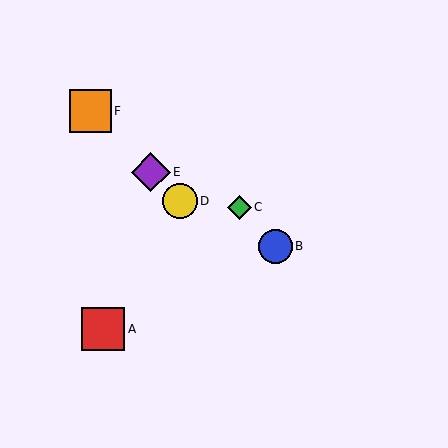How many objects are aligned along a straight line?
3 objects (D, E, F) are aligned along a straight line.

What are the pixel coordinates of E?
Object E is at (151, 172).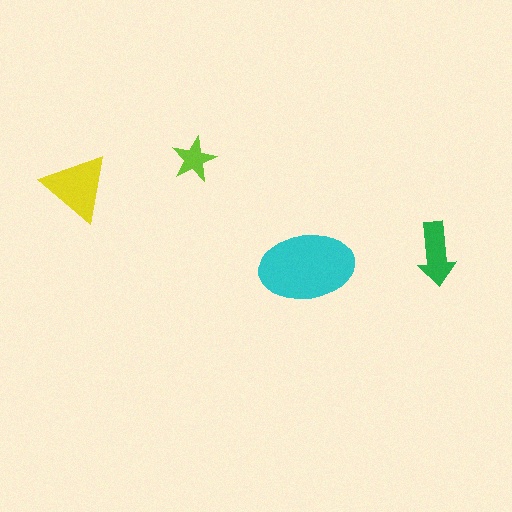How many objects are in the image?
There are 4 objects in the image.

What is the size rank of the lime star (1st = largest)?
4th.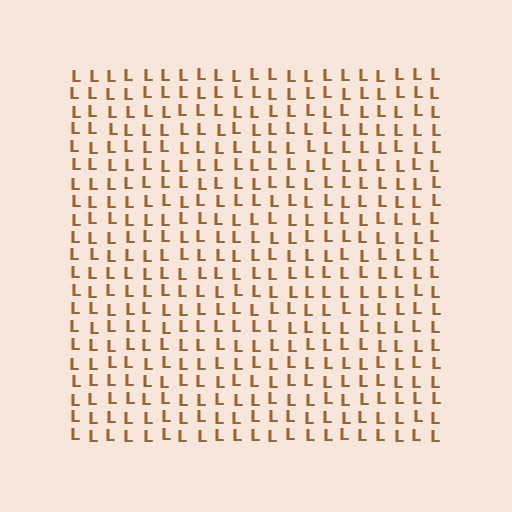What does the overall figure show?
The overall figure shows a square.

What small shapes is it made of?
It is made of small letter L's.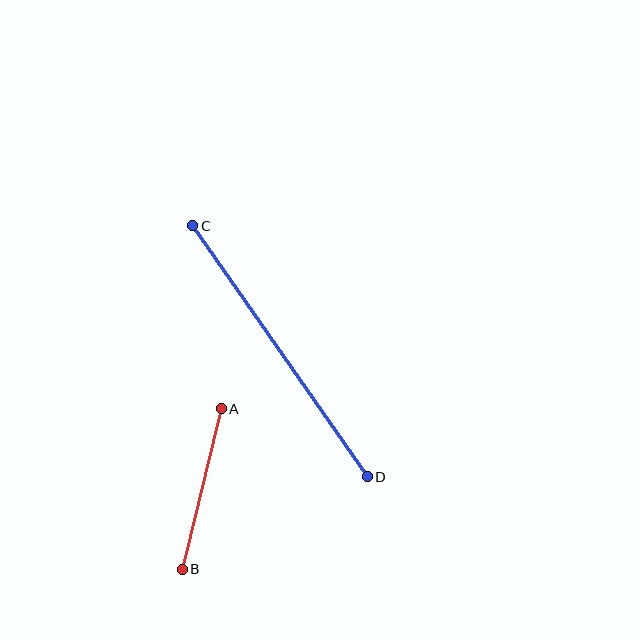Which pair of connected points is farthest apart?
Points C and D are farthest apart.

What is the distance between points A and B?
The distance is approximately 165 pixels.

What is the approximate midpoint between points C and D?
The midpoint is at approximately (280, 351) pixels.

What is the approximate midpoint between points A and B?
The midpoint is at approximately (202, 489) pixels.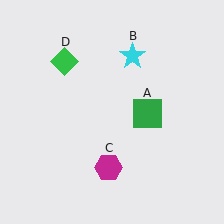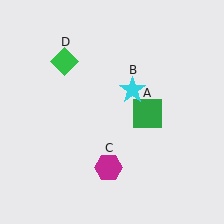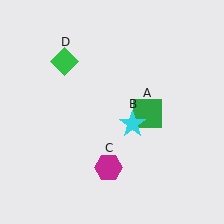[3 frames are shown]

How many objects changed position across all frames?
1 object changed position: cyan star (object B).